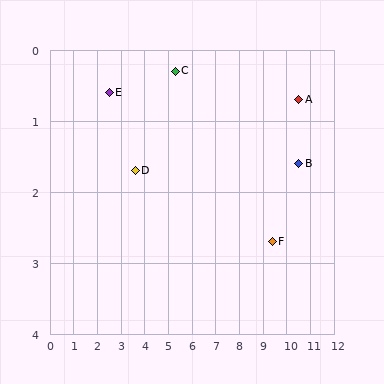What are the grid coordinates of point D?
Point D is at approximately (3.6, 1.7).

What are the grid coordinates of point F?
Point F is at approximately (9.4, 2.7).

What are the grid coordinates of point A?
Point A is at approximately (10.5, 0.7).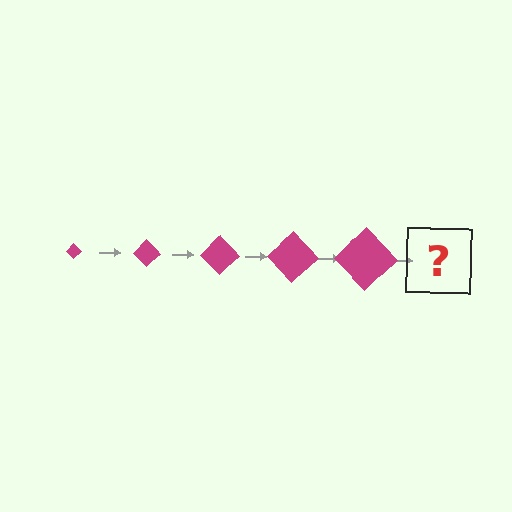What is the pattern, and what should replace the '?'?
The pattern is that the diamond gets progressively larger each step. The '?' should be a magenta diamond, larger than the previous one.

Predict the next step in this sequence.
The next step is a magenta diamond, larger than the previous one.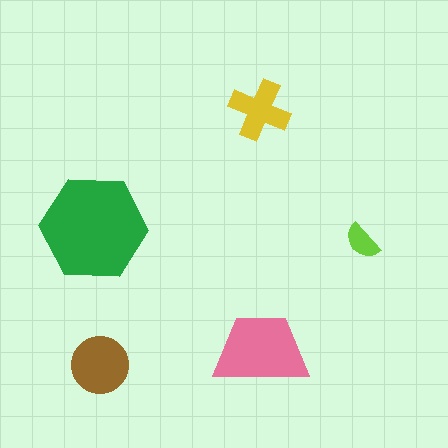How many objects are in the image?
There are 5 objects in the image.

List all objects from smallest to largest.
The lime semicircle, the yellow cross, the brown circle, the pink trapezoid, the green hexagon.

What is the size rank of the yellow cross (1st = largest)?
4th.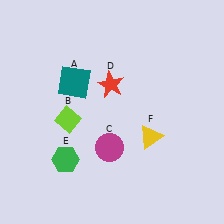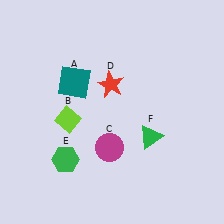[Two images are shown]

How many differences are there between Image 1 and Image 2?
There is 1 difference between the two images.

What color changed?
The triangle (F) changed from yellow in Image 1 to green in Image 2.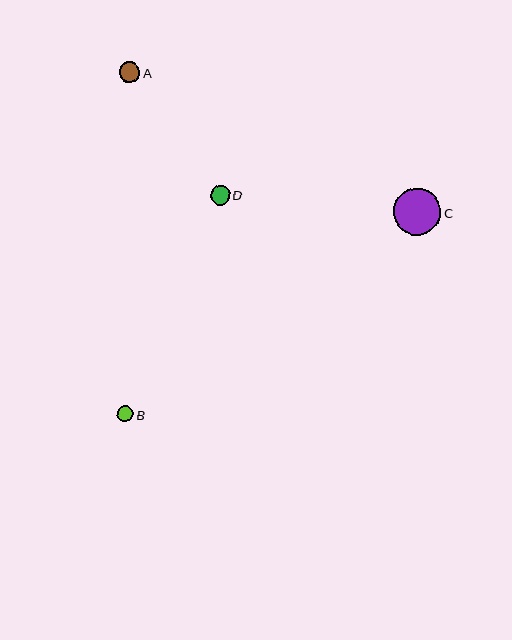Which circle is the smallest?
Circle B is the smallest with a size of approximately 16 pixels.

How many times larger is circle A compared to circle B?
Circle A is approximately 1.3 times the size of circle B.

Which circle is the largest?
Circle C is the largest with a size of approximately 48 pixels.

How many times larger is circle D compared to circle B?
Circle D is approximately 1.2 times the size of circle B.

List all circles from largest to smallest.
From largest to smallest: C, A, D, B.